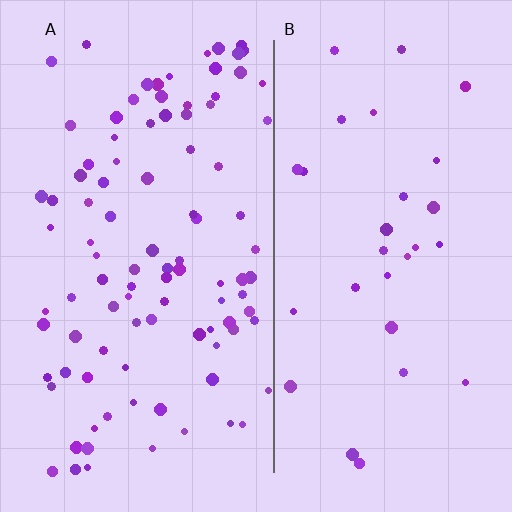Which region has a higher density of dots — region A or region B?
A (the left).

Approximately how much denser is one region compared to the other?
Approximately 3.3× — region A over region B.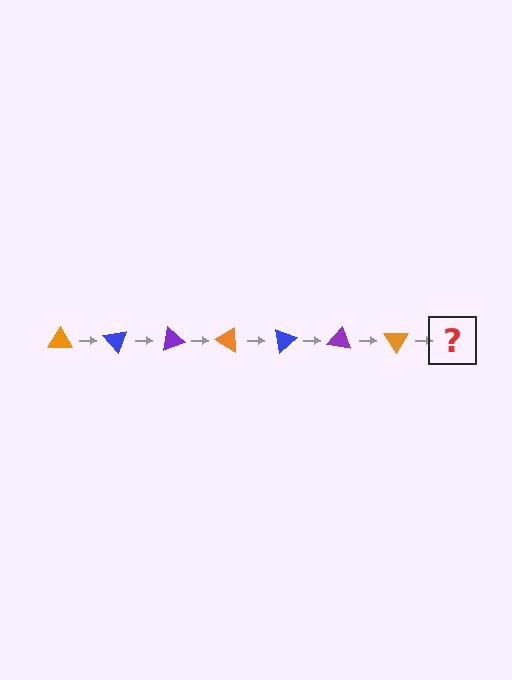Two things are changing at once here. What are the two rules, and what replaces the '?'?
The two rules are that it rotates 50 degrees each step and the color cycles through orange, blue, and purple. The '?' should be a blue triangle, rotated 350 degrees from the start.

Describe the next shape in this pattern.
It should be a blue triangle, rotated 350 degrees from the start.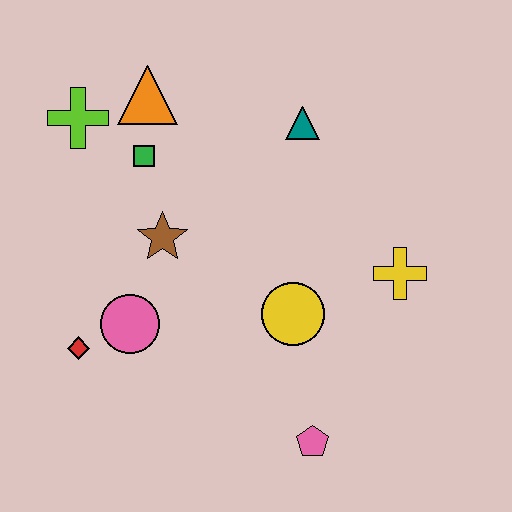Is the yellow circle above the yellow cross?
No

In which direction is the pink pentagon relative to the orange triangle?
The pink pentagon is below the orange triangle.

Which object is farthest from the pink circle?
The yellow cross is farthest from the pink circle.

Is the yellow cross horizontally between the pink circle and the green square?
No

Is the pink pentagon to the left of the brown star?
No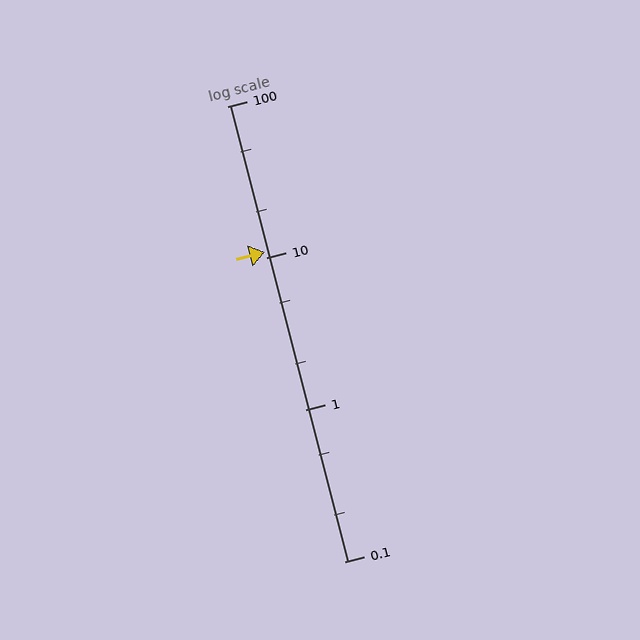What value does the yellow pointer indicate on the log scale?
The pointer indicates approximately 11.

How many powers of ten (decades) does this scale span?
The scale spans 3 decades, from 0.1 to 100.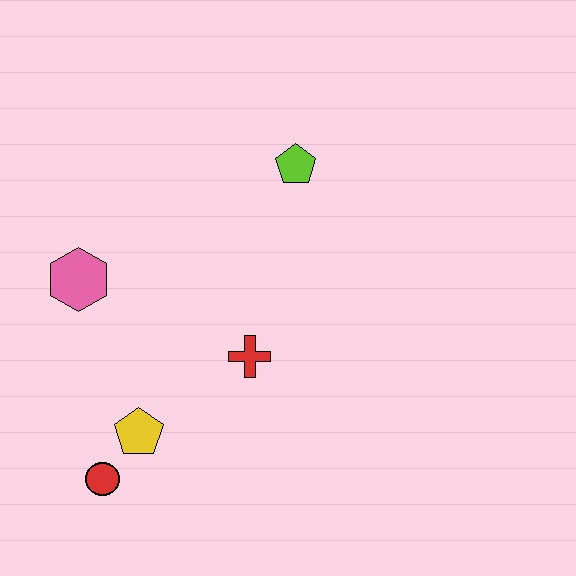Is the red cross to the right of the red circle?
Yes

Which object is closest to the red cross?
The yellow pentagon is closest to the red cross.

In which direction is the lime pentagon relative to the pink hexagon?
The lime pentagon is to the right of the pink hexagon.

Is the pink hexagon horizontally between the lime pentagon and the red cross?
No